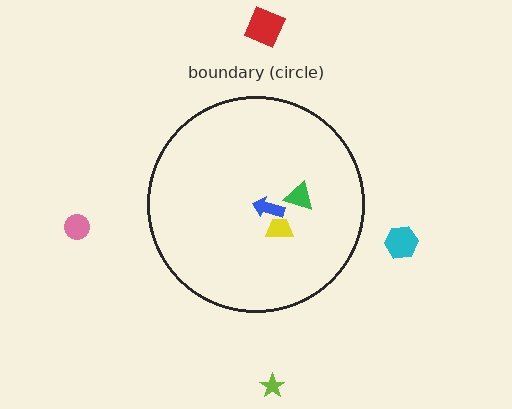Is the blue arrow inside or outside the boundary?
Inside.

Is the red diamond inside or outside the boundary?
Outside.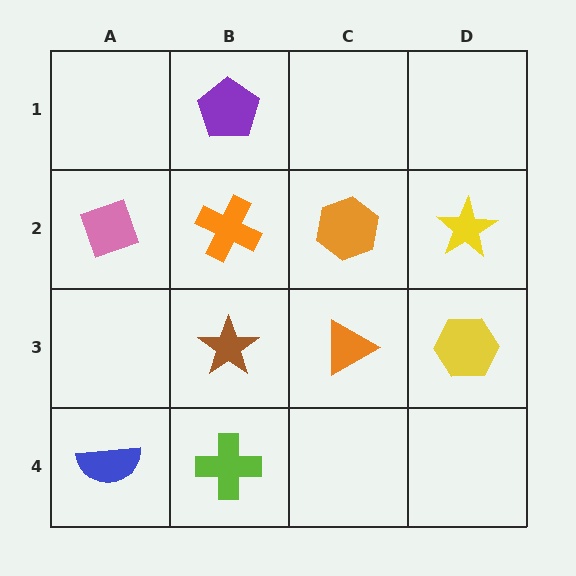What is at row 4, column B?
A lime cross.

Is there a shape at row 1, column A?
No, that cell is empty.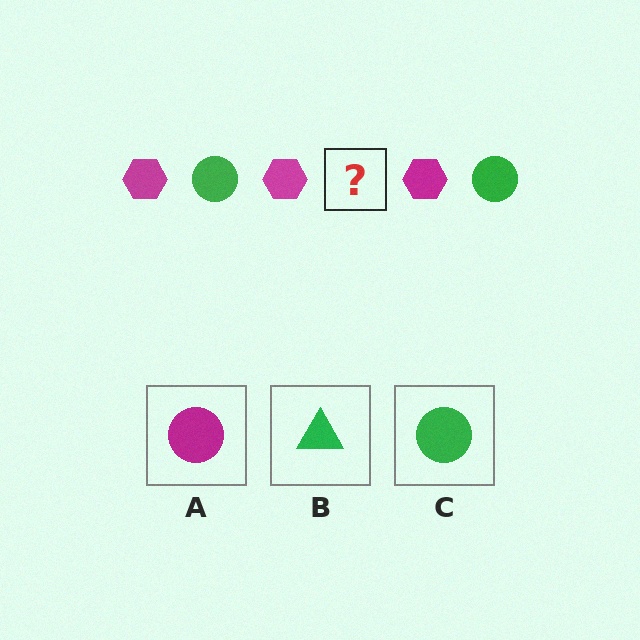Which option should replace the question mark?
Option C.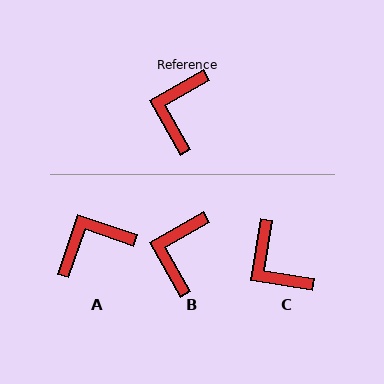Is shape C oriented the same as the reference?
No, it is off by about 51 degrees.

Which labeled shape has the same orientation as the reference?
B.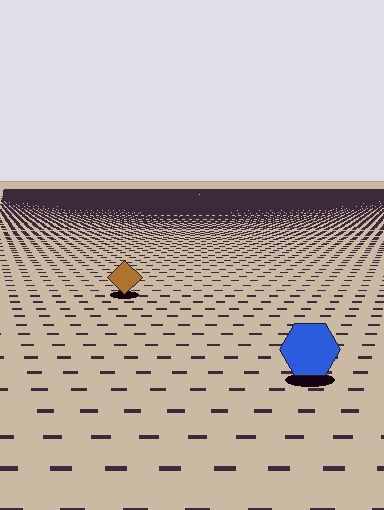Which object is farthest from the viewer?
The brown diamond is farthest from the viewer. It appears smaller and the ground texture around it is denser.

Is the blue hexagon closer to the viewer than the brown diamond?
Yes. The blue hexagon is closer — you can tell from the texture gradient: the ground texture is coarser near it.